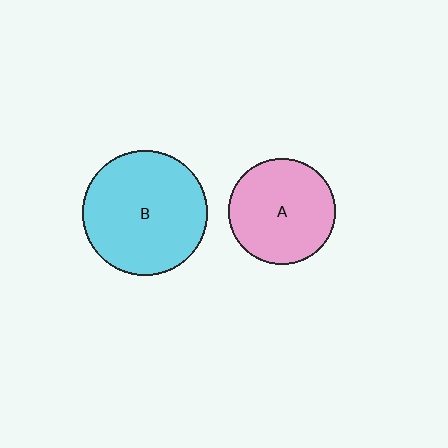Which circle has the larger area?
Circle B (cyan).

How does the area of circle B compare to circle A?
Approximately 1.4 times.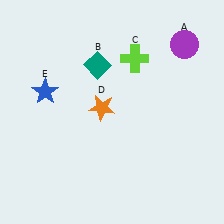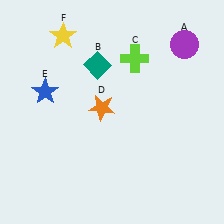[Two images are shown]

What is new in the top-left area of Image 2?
A yellow star (F) was added in the top-left area of Image 2.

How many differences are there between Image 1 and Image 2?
There is 1 difference between the two images.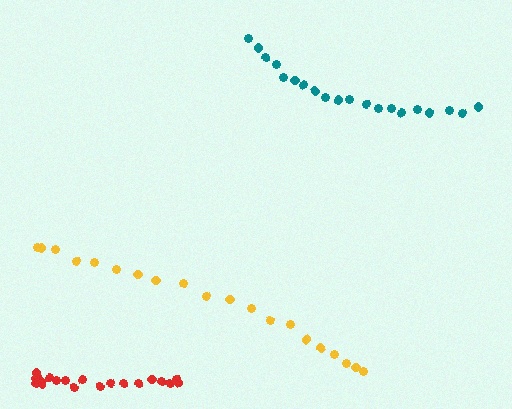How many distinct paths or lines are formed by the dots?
There are 3 distinct paths.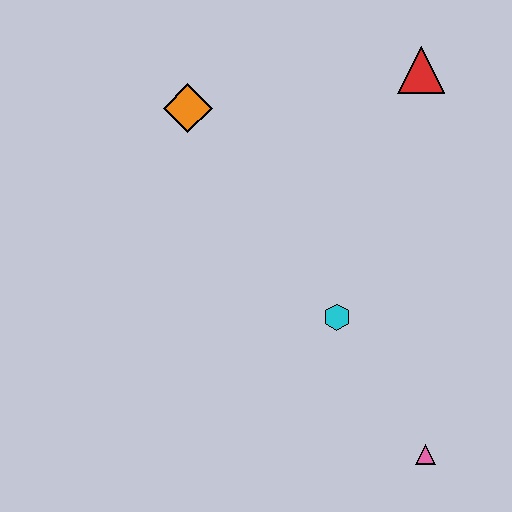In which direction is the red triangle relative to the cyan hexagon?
The red triangle is above the cyan hexagon.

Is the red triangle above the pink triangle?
Yes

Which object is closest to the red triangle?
The orange diamond is closest to the red triangle.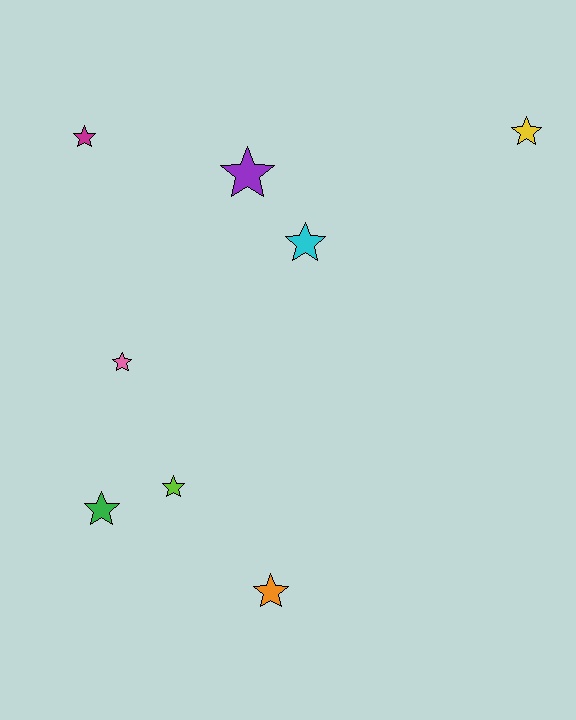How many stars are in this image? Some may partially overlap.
There are 8 stars.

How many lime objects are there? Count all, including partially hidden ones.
There is 1 lime object.